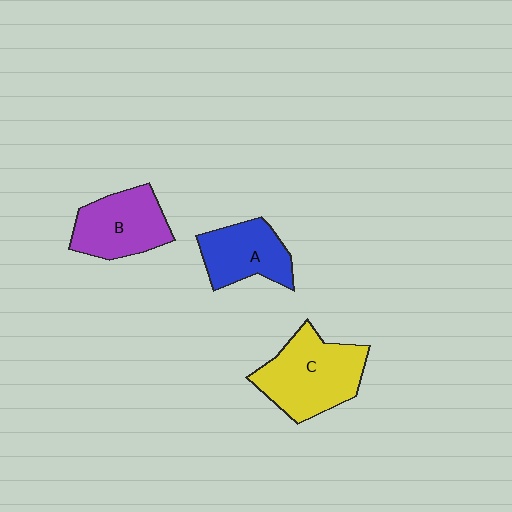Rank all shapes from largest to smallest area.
From largest to smallest: C (yellow), B (purple), A (blue).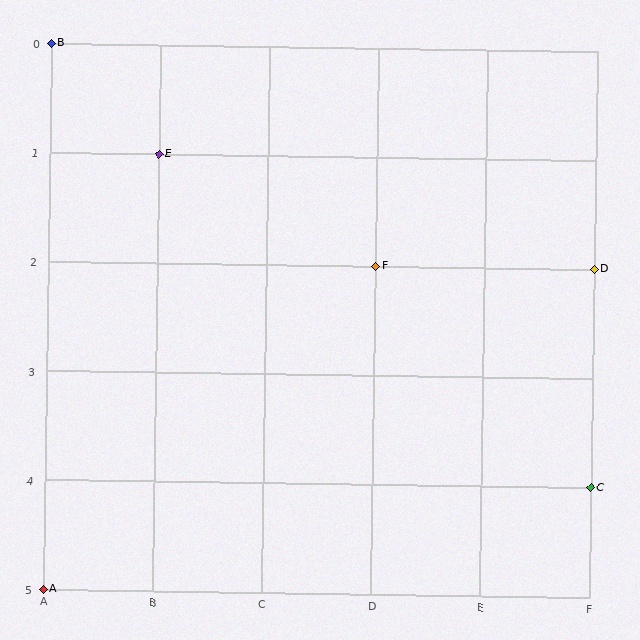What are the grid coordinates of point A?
Point A is at grid coordinates (A, 5).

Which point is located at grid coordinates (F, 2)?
Point D is at (F, 2).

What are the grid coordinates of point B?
Point B is at grid coordinates (A, 0).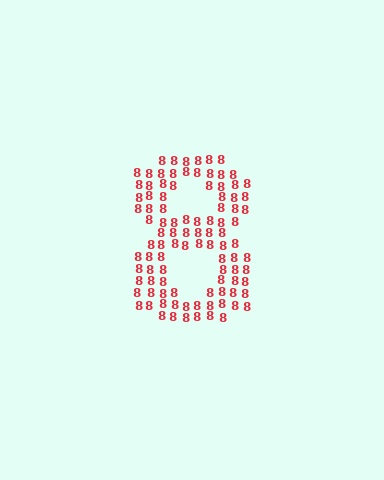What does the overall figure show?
The overall figure shows the digit 8.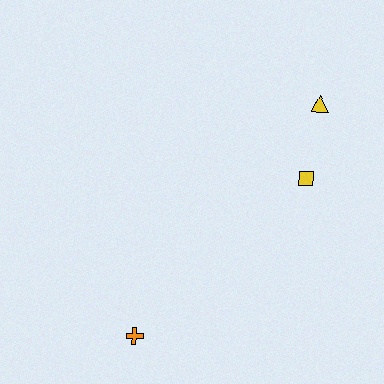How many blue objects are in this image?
There are no blue objects.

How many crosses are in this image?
There is 1 cross.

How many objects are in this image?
There are 3 objects.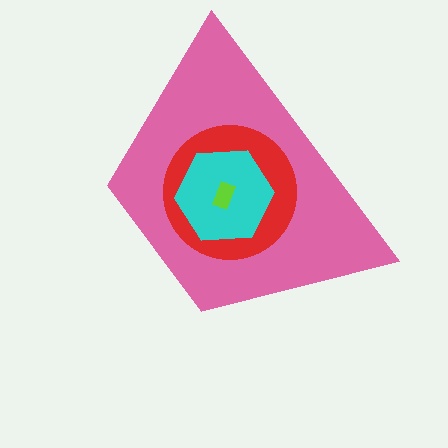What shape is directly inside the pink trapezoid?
The red circle.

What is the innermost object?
The lime rectangle.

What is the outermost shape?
The pink trapezoid.